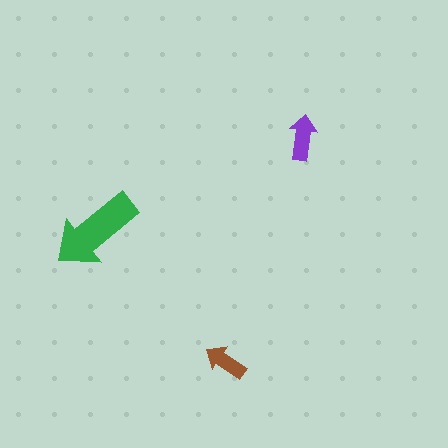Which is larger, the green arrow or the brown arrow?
The green one.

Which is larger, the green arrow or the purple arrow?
The green one.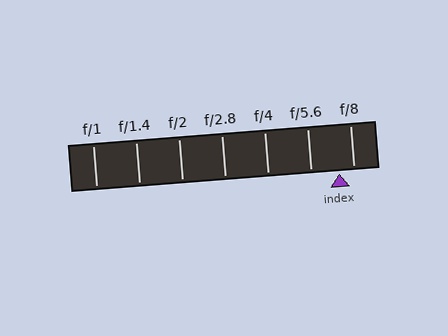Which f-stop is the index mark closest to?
The index mark is closest to f/8.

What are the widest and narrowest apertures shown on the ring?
The widest aperture shown is f/1 and the narrowest is f/8.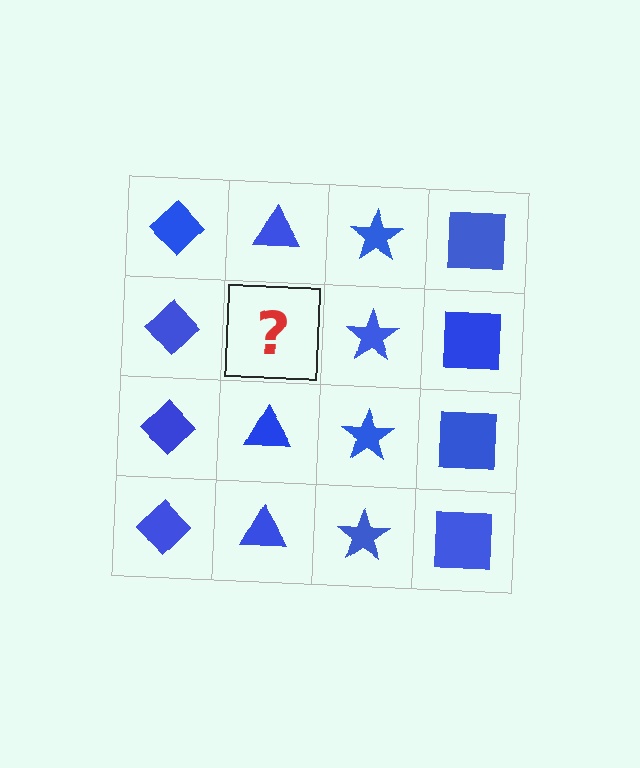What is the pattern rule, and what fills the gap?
The rule is that each column has a consistent shape. The gap should be filled with a blue triangle.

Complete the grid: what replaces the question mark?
The question mark should be replaced with a blue triangle.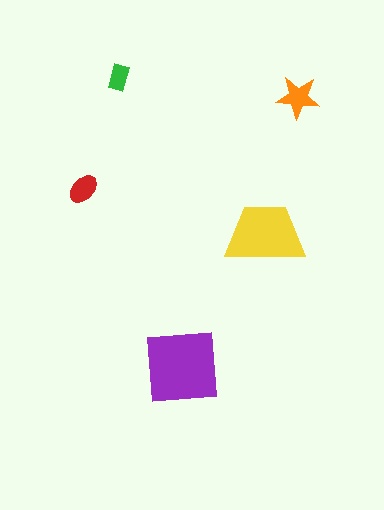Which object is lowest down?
The purple square is bottommost.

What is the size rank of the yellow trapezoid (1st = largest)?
2nd.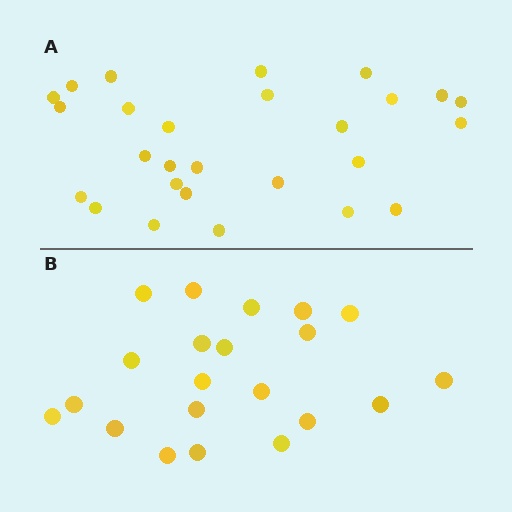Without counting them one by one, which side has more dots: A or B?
Region A (the top region) has more dots.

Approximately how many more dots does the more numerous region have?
Region A has about 6 more dots than region B.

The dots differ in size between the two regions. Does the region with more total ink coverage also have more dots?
No. Region B has more total ink coverage because its dots are larger, but region A actually contains more individual dots. Total area can be misleading — the number of items is what matters here.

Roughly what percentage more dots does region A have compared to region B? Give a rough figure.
About 30% more.